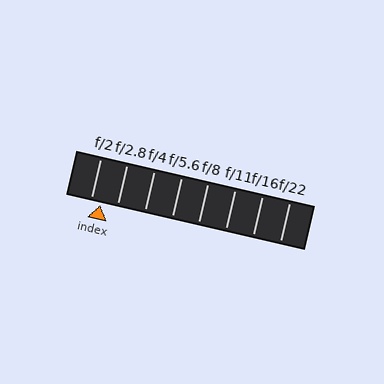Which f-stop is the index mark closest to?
The index mark is closest to f/2.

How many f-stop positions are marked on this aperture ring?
There are 8 f-stop positions marked.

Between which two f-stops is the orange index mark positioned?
The index mark is between f/2 and f/2.8.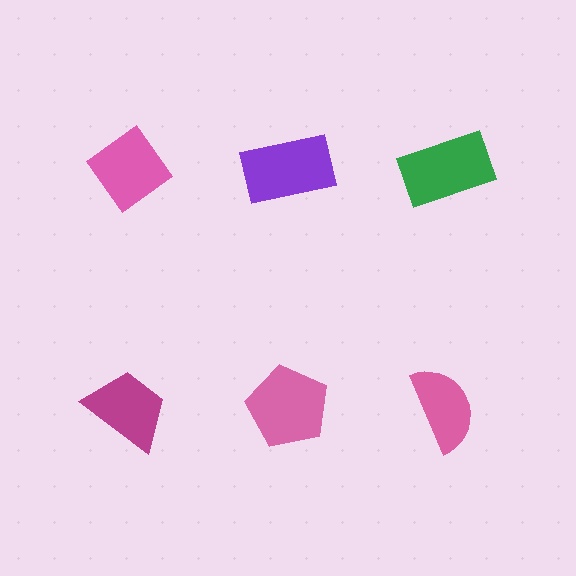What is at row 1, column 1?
A pink diamond.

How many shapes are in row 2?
3 shapes.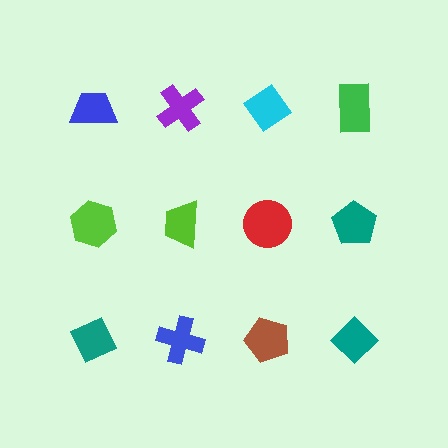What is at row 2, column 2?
A lime trapezoid.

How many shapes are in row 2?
4 shapes.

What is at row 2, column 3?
A red circle.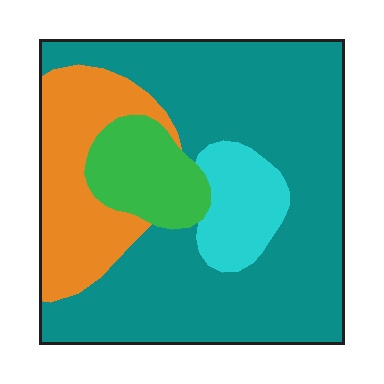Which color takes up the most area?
Teal, at roughly 60%.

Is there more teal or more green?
Teal.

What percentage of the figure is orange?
Orange covers roughly 20% of the figure.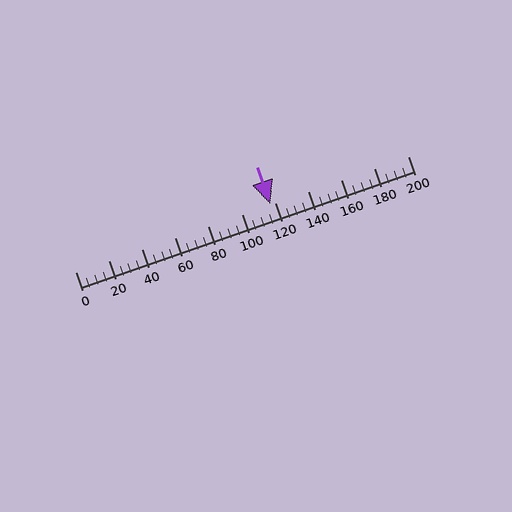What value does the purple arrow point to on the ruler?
The purple arrow points to approximately 117.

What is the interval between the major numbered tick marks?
The major tick marks are spaced 20 units apart.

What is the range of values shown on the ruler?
The ruler shows values from 0 to 200.